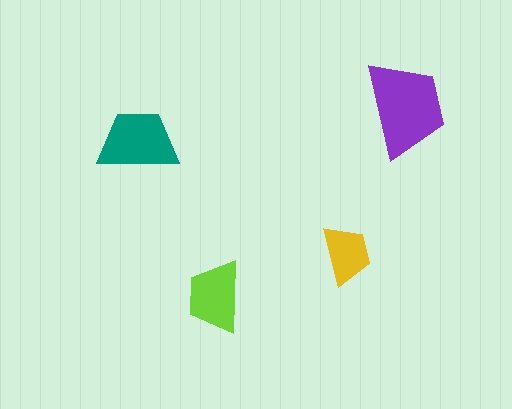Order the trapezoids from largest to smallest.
the purple one, the teal one, the lime one, the yellow one.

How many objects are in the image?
There are 4 objects in the image.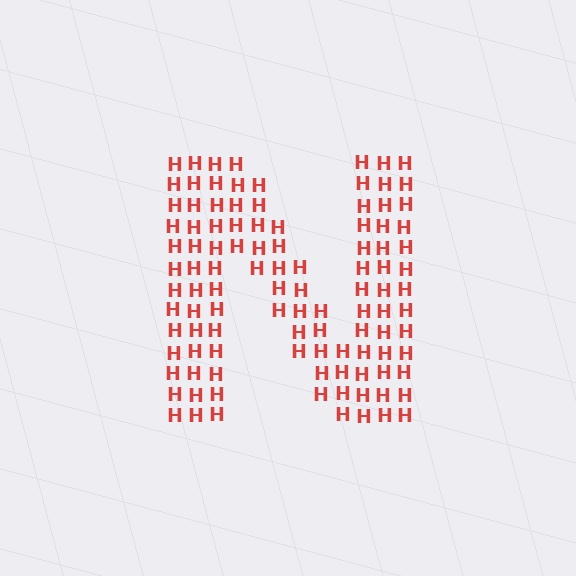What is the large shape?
The large shape is the letter N.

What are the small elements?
The small elements are letter H's.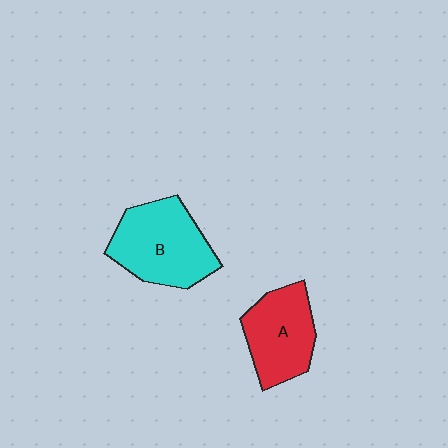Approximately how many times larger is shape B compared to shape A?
Approximately 1.2 times.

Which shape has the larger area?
Shape B (cyan).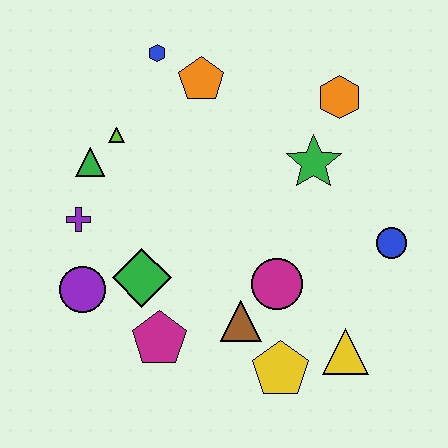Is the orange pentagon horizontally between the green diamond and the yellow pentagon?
Yes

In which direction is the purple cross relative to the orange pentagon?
The purple cross is below the orange pentagon.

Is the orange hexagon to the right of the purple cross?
Yes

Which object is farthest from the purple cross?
The blue circle is farthest from the purple cross.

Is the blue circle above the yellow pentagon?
Yes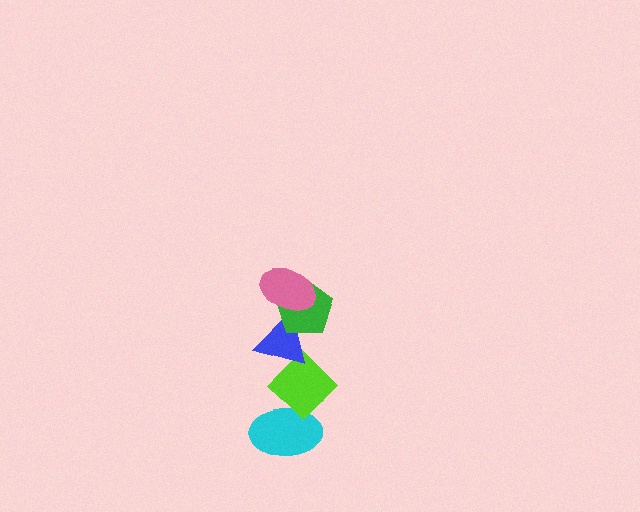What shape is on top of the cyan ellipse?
The lime diamond is on top of the cyan ellipse.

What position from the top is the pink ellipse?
The pink ellipse is 1st from the top.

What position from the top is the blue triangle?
The blue triangle is 3rd from the top.